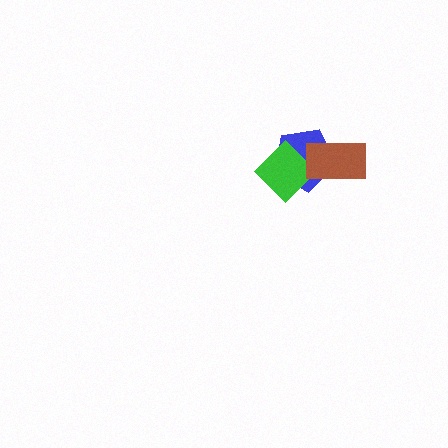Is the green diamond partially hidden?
Yes, it is partially covered by another shape.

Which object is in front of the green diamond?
The brown rectangle is in front of the green diamond.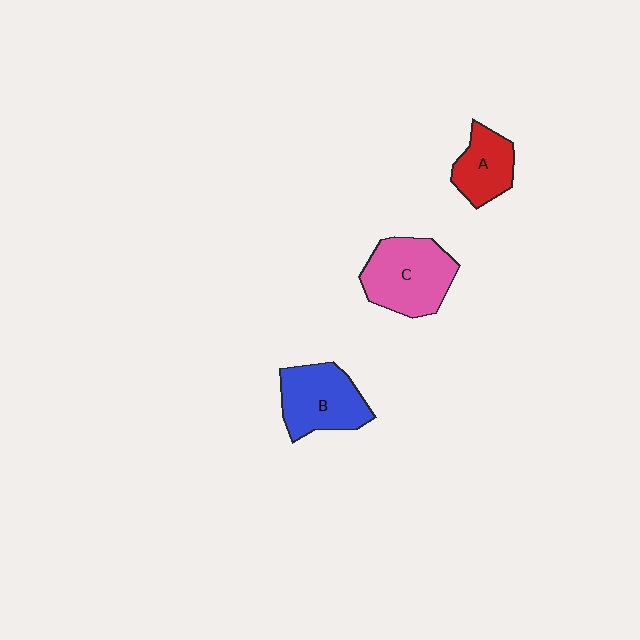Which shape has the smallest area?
Shape A (red).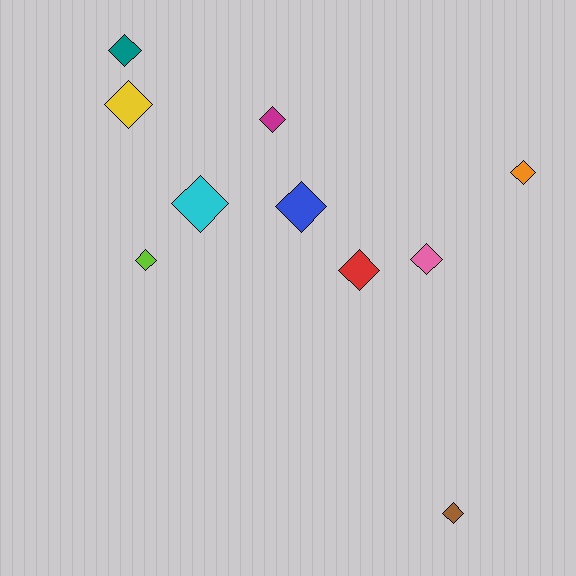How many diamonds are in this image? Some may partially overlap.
There are 10 diamonds.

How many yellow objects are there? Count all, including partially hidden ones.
There is 1 yellow object.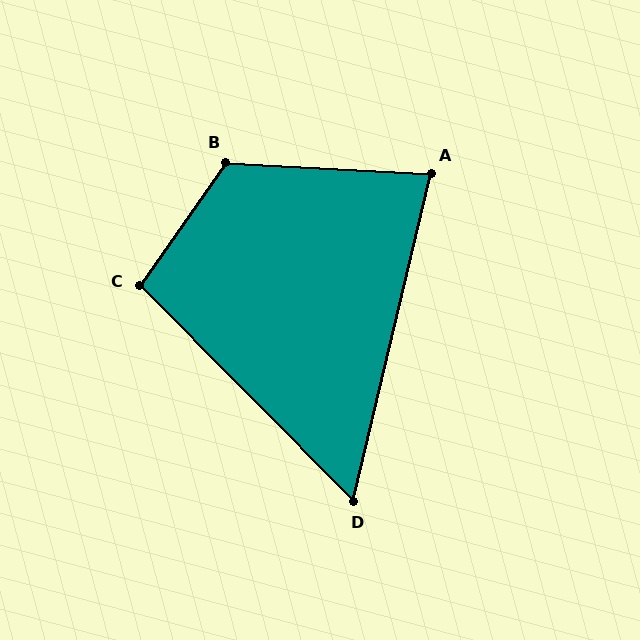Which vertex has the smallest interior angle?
D, at approximately 58 degrees.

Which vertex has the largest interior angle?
B, at approximately 122 degrees.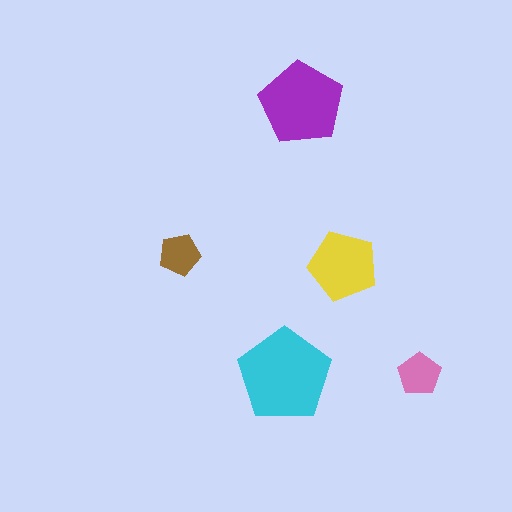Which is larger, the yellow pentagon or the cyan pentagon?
The cyan one.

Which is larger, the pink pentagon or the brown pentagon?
The pink one.